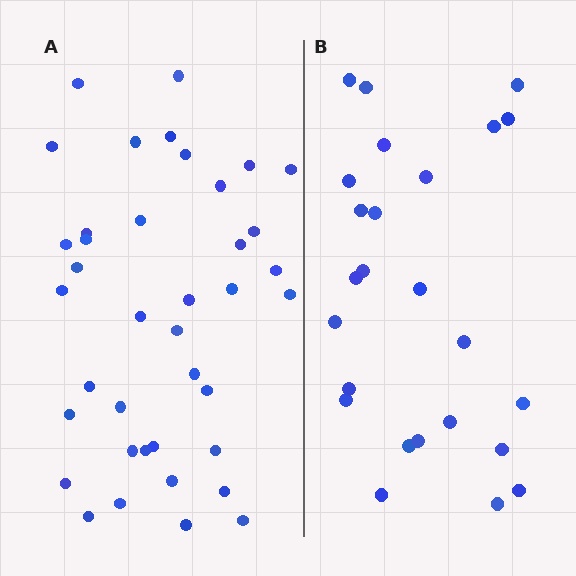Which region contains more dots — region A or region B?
Region A (the left region) has more dots.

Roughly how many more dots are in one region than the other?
Region A has approximately 15 more dots than region B.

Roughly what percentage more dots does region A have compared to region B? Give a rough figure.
About 55% more.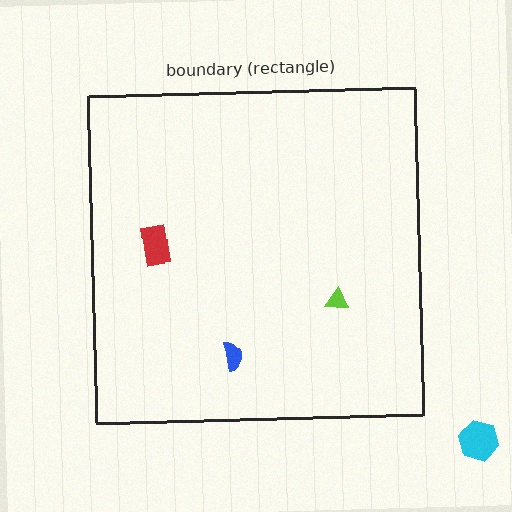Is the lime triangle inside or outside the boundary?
Inside.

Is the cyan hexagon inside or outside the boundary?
Outside.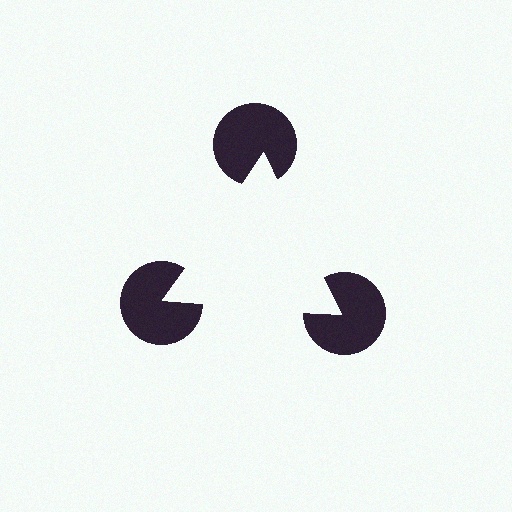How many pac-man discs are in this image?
There are 3 — one at each vertex of the illusory triangle.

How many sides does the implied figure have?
3 sides.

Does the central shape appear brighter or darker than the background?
It typically appears slightly brighter than the background, even though no actual brightness change is drawn.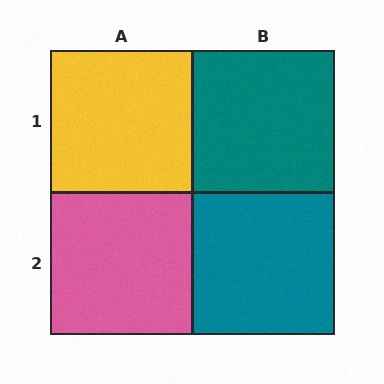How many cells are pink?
1 cell is pink.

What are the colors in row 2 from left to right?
Pink, teal.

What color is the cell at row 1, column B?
Teal.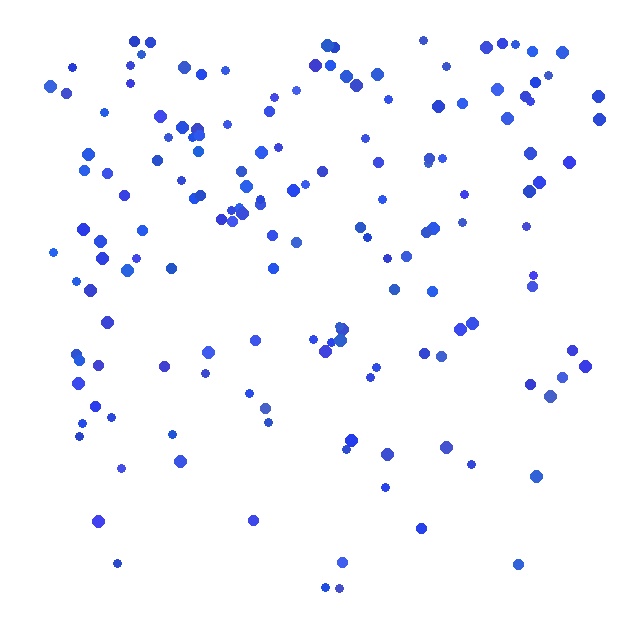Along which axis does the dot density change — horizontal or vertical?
Vertical.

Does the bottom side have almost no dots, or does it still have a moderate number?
Still a moderate number, just noticeably fewer than the top.